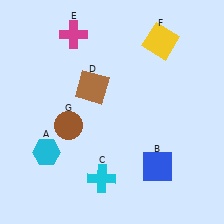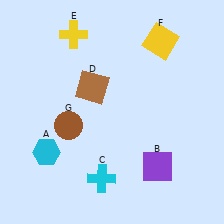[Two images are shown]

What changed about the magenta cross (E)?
In Image 1, E is magenta. In Image 2, it changed to yellow.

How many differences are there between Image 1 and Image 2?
There are 2 differences between the two images.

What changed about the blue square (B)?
In Image 1, B is blue. In Image 2, it changed to purple.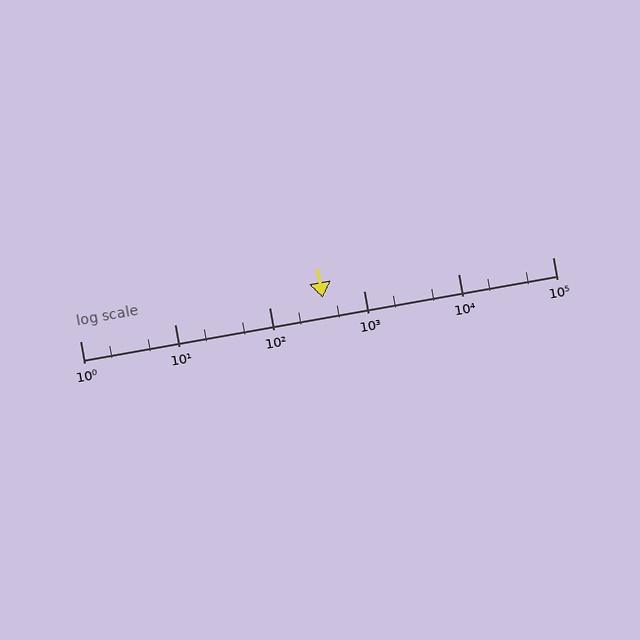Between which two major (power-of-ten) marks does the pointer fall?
The pointer is between 100 and 1000.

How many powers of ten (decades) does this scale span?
The scale spans 5 decades, from 1 to 100000.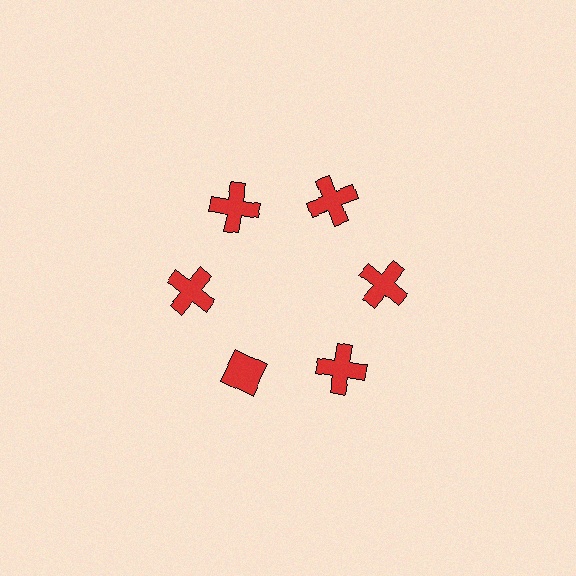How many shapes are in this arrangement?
There are 6 shapes arranged in a ring pattern.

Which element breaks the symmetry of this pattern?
The red diamond at roughly the 7 o'clock position breaks the symmetry. All other shapes are red crosses.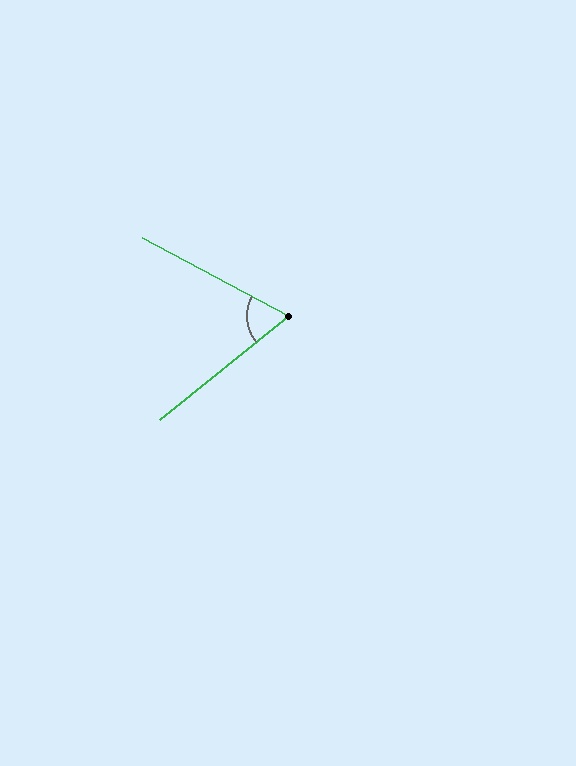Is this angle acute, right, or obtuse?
It is acute.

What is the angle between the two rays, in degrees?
Approximately 67 degrees.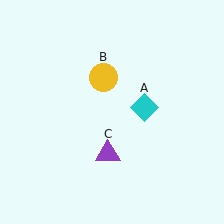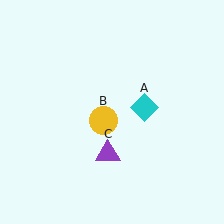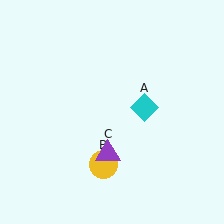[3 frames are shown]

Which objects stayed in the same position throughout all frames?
Cyan diamond (object A) and purple triangle (object C) remained stationary.